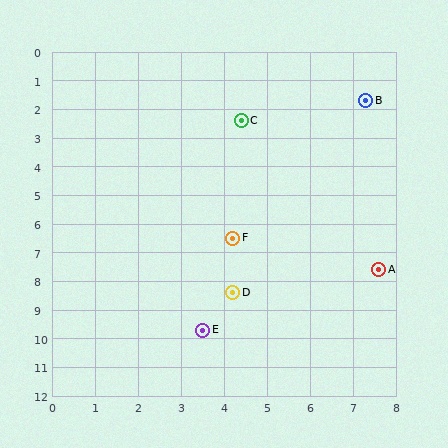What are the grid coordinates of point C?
Point C is at approximately (4.4, 2.4).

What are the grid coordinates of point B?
Point B is at approximately (7.3, 1.7).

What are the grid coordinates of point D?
Point D is at approximately (4.2, 8.4).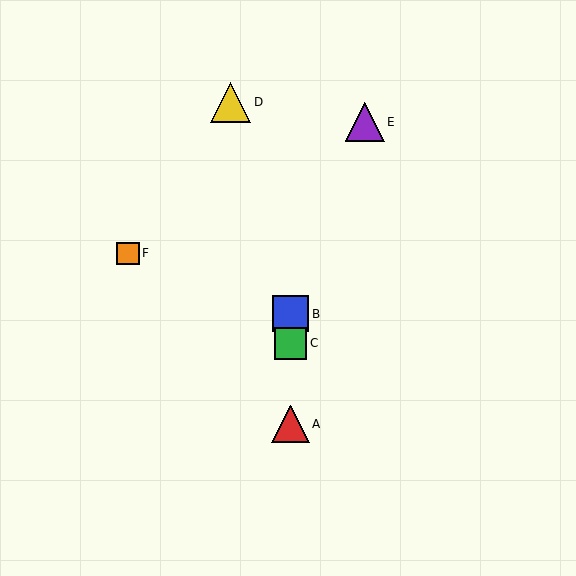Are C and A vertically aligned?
Yes, both are at x≈291.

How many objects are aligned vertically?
3 objects (A, B, C) are aligned vertically.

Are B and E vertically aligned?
No, B is at x≈291 and E is at x≈365.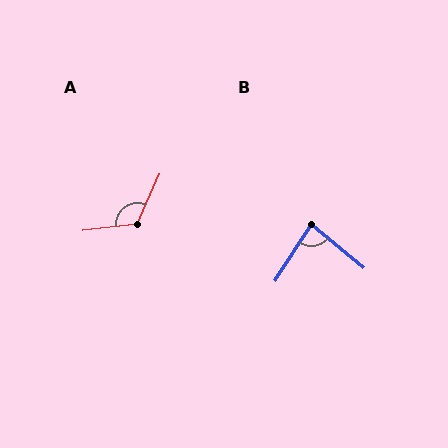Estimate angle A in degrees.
Approximately 122 degrees.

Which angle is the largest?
A, at approximately 122 degrees.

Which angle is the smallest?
B, at approximately 84 degrees.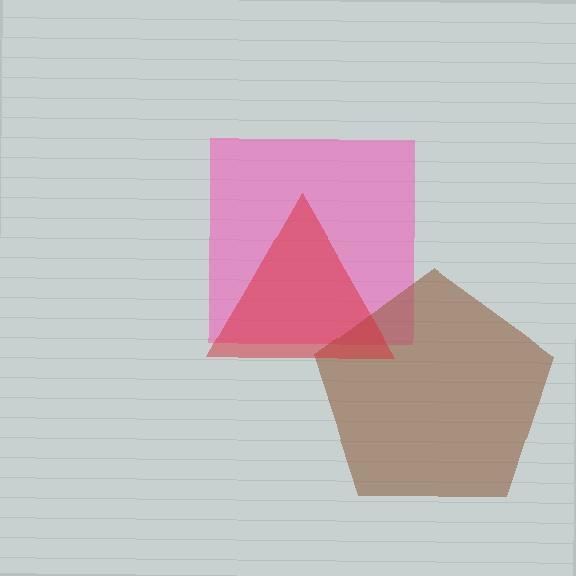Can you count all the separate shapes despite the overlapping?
Yes, there are 3 separate shapes.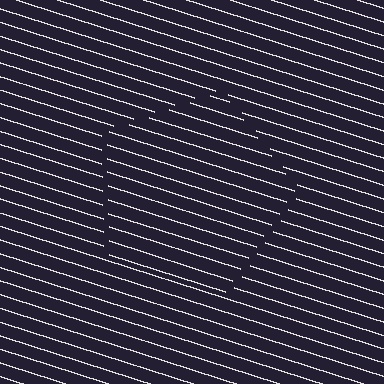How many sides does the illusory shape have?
5 sides — the line-ends trace a pentagon.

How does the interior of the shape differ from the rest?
The interior of the shape contains the same grating, shifted by half a period — the contour is defined by the phase discontinuity where line-ends from the inner and outer gratings abut.